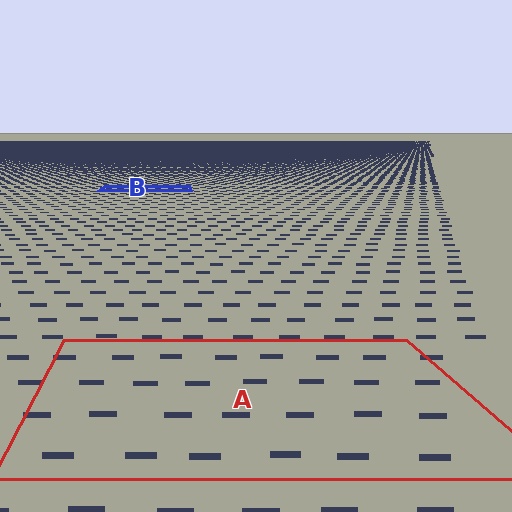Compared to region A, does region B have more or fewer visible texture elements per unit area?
Region B has more texture elements per unit area — they are packed more densely because it is farther away.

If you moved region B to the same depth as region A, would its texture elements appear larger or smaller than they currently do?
They would appear larger. At a closer depth, the same texture elements are projected at a bigger on-screen size.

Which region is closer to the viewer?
Region A is closer. The texture elements there are larger and more spread out.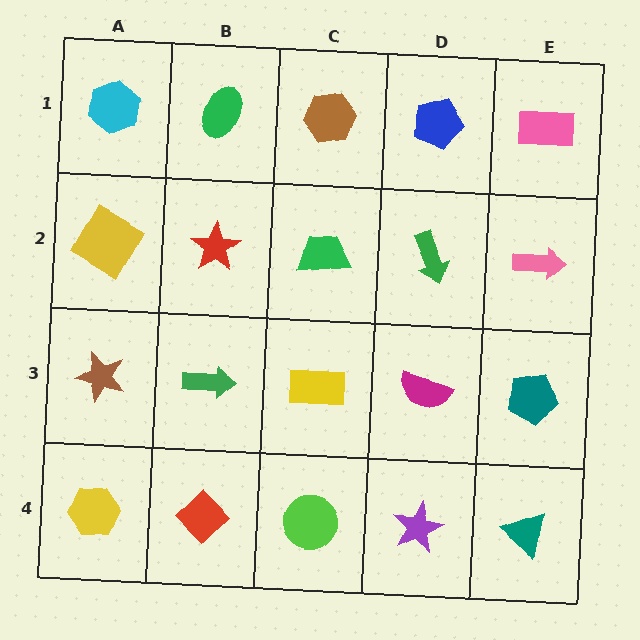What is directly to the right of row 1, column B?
A brown hexagon.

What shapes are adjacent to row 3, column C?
A green trapezoid (row 2, column C), a lime circle (row 4, column C), a green arrow (row 3, column B), a magenta semicircle (row 3, column D).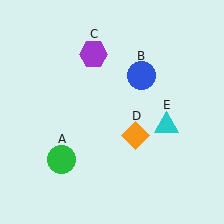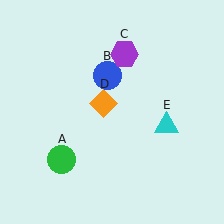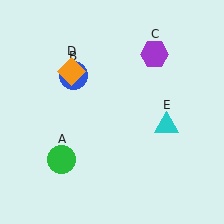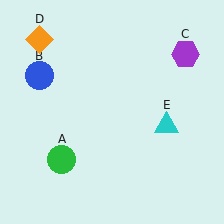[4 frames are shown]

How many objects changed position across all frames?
3 objects changed position: blue circle (object B), purple hexagon (object C), orange diamond (object D).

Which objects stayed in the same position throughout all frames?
Green circle (object A) and cyan triangle (object E) remained stationary.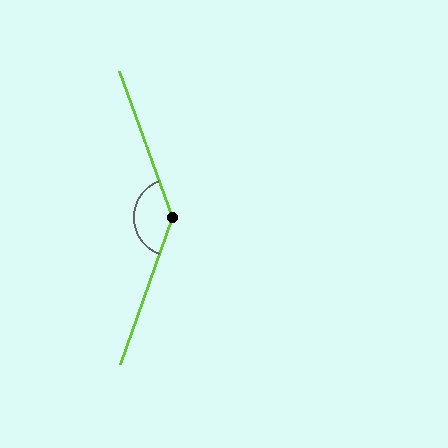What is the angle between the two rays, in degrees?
Approximately 141 degrees.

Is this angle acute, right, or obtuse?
It is obtuse.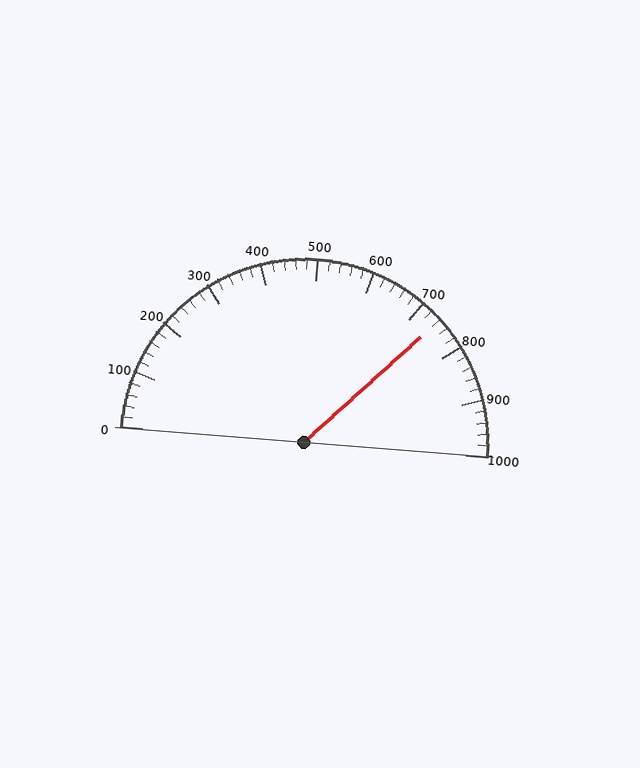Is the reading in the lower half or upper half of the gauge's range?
The reading is in the upper half of the range (0 to 1000).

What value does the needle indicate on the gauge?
The needle indicates approximately 740.